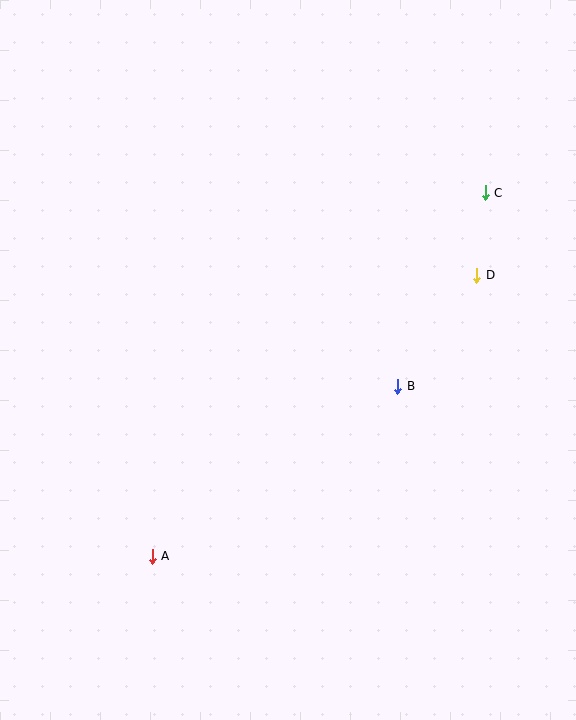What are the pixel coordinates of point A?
Point A is at (152, 556).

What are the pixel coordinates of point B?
Point B is at (398, 386).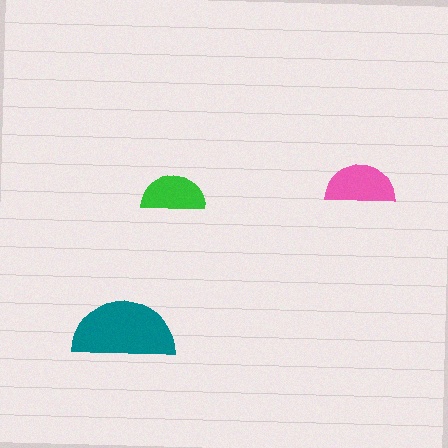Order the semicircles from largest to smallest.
the teal one, the pink one, the green one.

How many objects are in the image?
There are 3 objects in the image.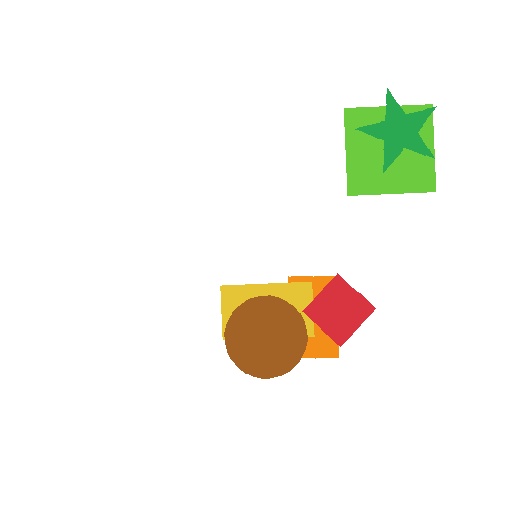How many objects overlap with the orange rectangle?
3 objects overlap with the orange rectangle.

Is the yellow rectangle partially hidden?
Yes, it is partially covered by another shape.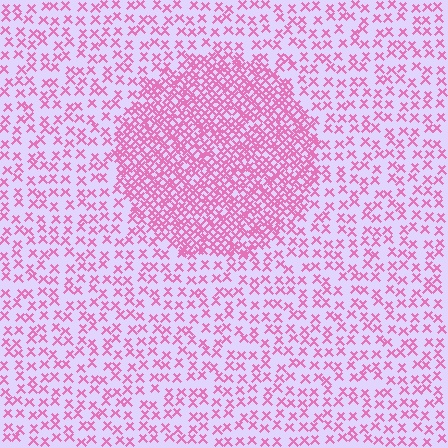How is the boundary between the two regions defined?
The boundary is defined by a change in element density (approximately 2.6x ratio). All elements are the same color, size, and shape.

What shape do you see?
I see a circle.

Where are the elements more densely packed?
The elements are more densely packed inside the circle boundary.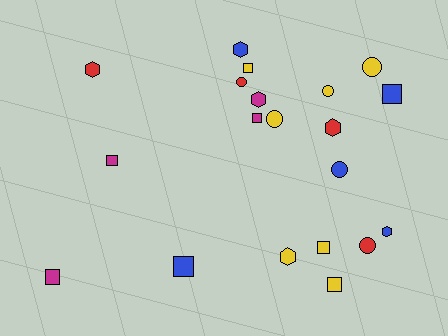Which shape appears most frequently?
Square, with 8 objects.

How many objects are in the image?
There are 20 objects.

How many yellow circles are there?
There are 3 yellow circles.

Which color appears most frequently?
Yellow, with 7 objects.